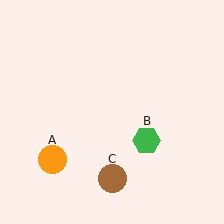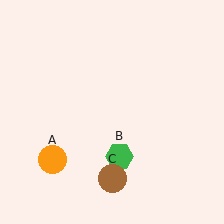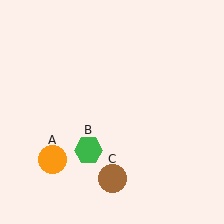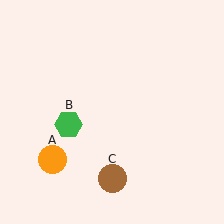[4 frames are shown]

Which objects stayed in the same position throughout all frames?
Orange circle (object A) and brown circle (object C) remained stationary.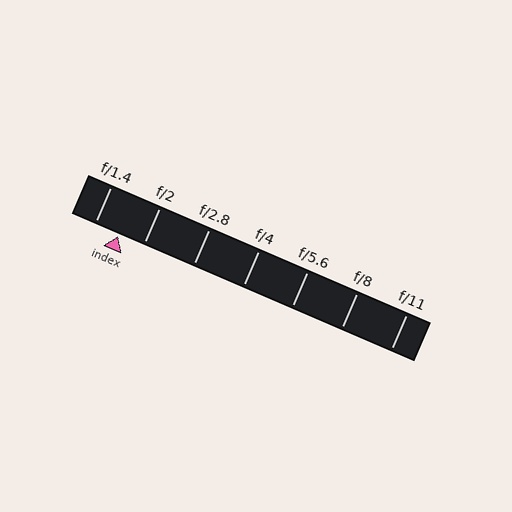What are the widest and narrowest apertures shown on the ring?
The widest aperture shown is f/1.4 and the narrowest is f/11.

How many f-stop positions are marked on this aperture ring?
There are 7 f-stop positions marked.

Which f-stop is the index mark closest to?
The index mark is closest to f/1.4.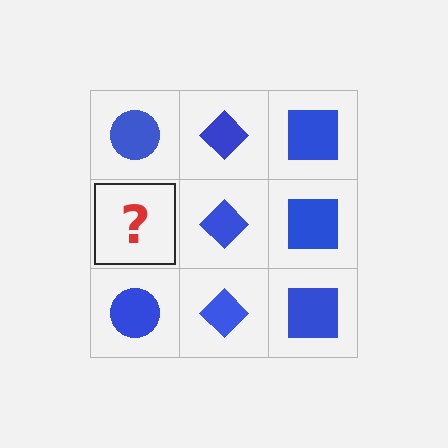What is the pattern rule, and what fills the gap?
The rule is that each column has a consistent shape. The gap should be filled with a blue circle.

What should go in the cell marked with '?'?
The missing cell should contain a blue circle.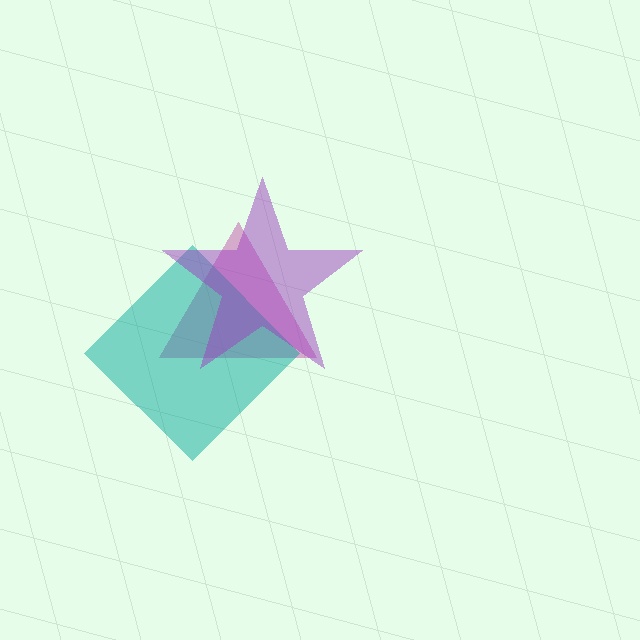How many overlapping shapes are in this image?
There are 3 overlapping shapes in the image.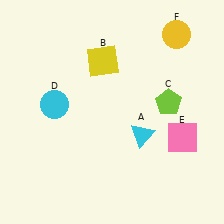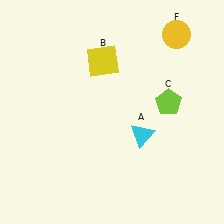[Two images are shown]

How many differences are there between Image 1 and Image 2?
There are 2 differences between the two images.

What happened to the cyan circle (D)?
The cyan circle (D) was removed in Image 2. It was in the top-left area of Image 1.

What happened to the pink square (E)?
The pink square (E) was removed in Image 2. It was in the bottom-right area of Image 1.